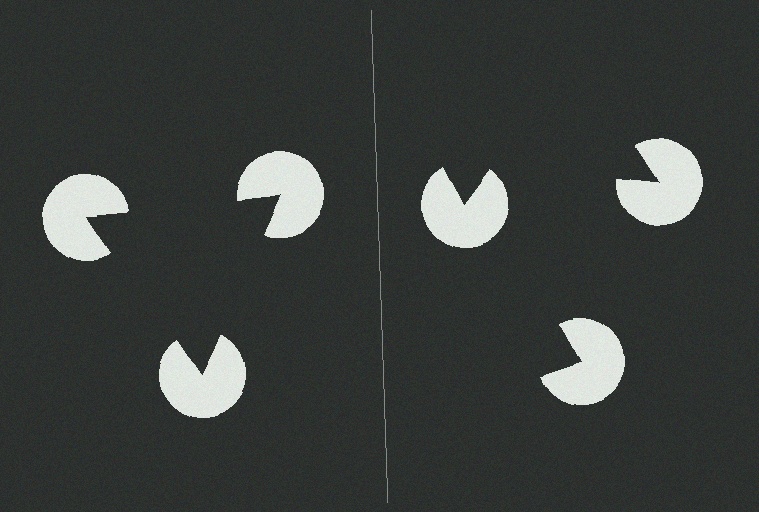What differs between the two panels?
The pac-man discs are positioned identically on both sides; only the wedge orientations differ. On the left they align to a triangle; on the right they are misaligned.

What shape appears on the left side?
An illusory triangle.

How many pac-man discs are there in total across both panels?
6 — 3 on each side.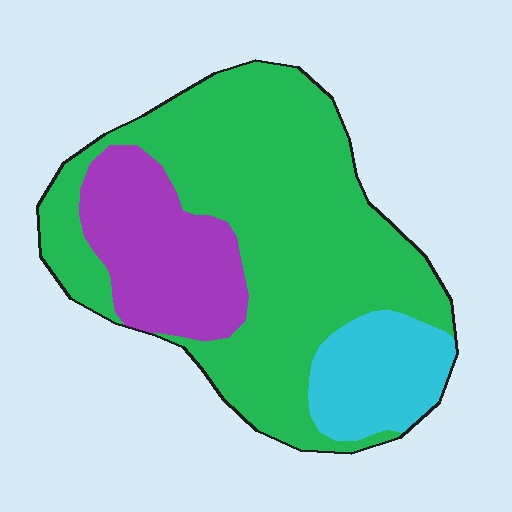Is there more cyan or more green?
Green.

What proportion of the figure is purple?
Purple takes up about one fifth (1/5) of the figure.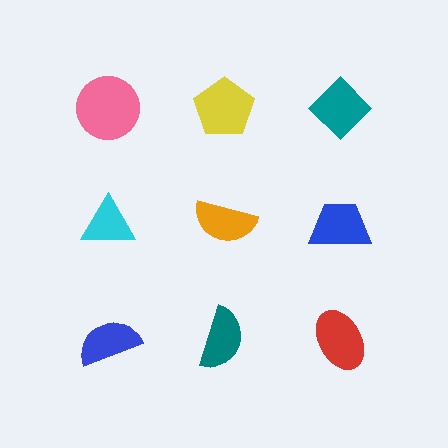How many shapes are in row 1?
3 shapes.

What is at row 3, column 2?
A teal semicircle.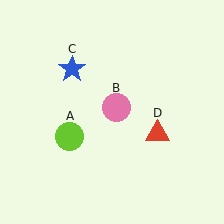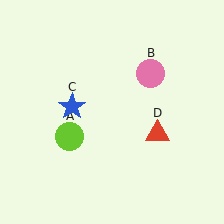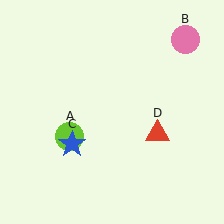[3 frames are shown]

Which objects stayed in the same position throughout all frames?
Lime circle (object A) and red triangle (object D) remained stationary.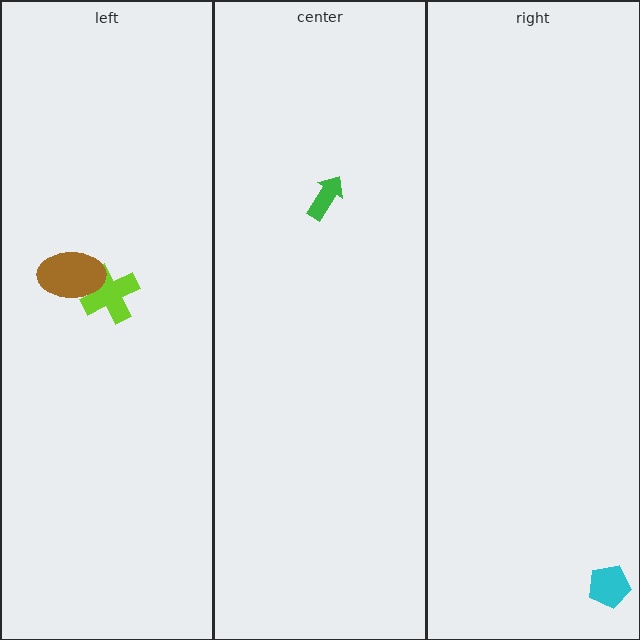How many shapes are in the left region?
2.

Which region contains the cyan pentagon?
The right region.